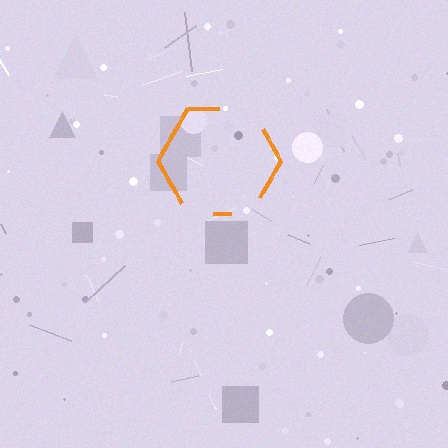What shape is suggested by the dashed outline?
The dashed outline suggests a hexagon.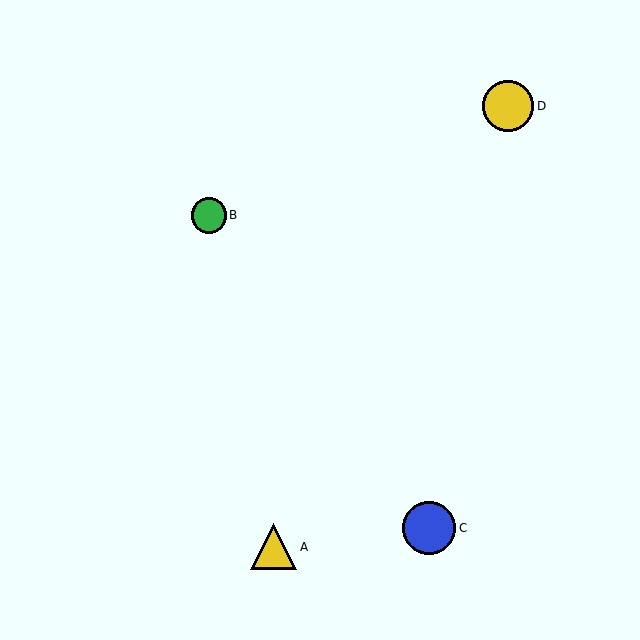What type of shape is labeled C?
Shape C is a blue circle.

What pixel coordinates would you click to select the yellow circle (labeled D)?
Click at (508, 106) to select the yellow circle D.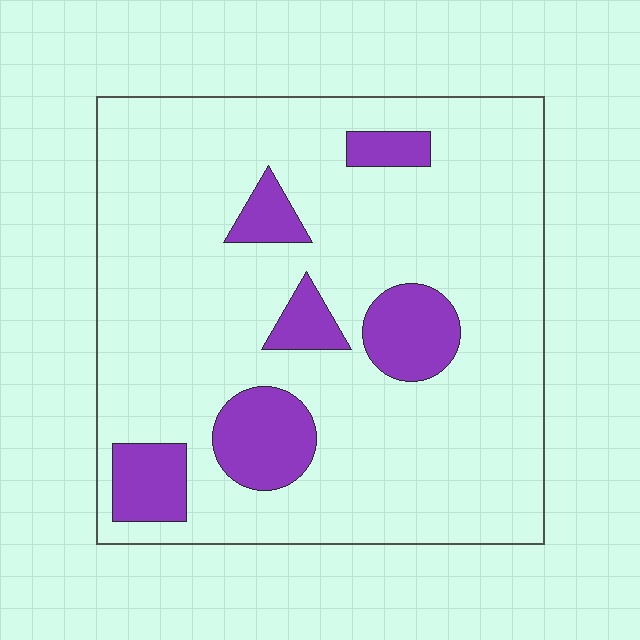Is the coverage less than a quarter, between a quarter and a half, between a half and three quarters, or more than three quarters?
Less than a quarter.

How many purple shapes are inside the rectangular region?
6.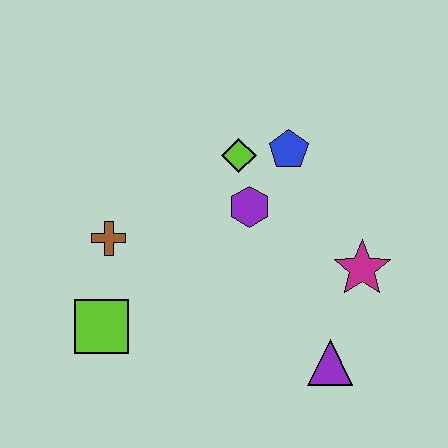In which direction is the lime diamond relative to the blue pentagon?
The lime diamond is to the left of the blue pentagon.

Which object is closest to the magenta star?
The purple triangle is closest to the magenta star.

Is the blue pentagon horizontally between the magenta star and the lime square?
Yes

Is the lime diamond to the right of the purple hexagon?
No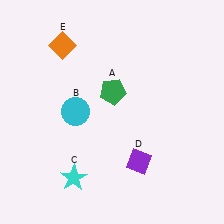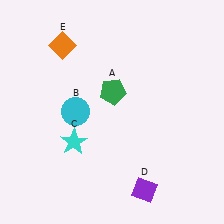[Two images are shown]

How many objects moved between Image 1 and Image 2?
2 objects moved between the two images.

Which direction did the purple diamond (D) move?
The purple diamond (D) moved down.